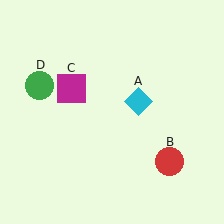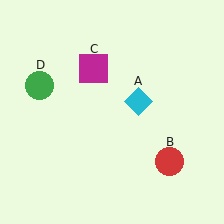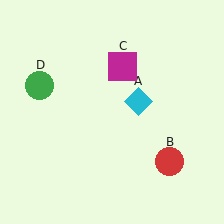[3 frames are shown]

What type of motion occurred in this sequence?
The magenta square (object C) rotated clockwise around the center of the scene.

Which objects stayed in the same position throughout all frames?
Cyan diamond (object A) and red circle (object B) and green circle (object D) remained stationary.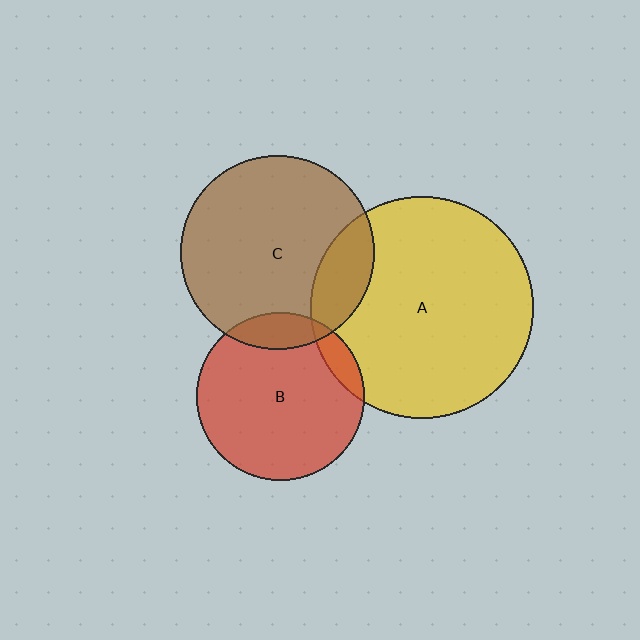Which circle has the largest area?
Circle A (yellow).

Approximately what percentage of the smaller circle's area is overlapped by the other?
Approximately 10%.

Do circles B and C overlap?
Yes.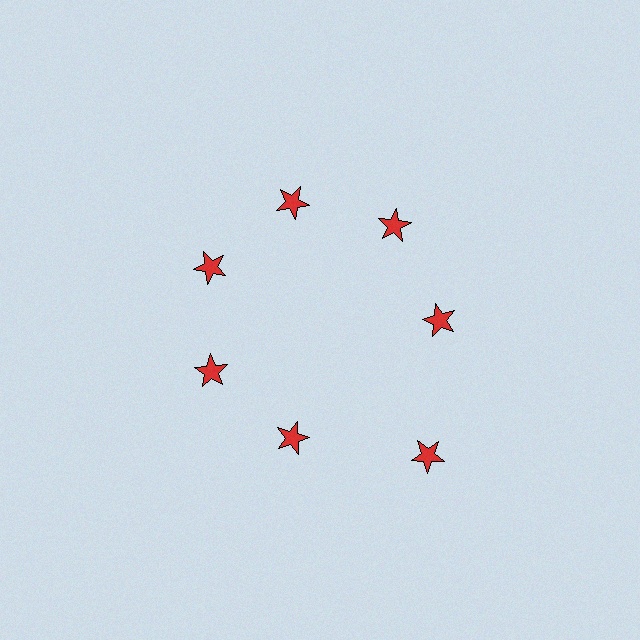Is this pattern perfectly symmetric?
No. The 7 red stars are arranged in a ring, but one element near the 5 o'clock position is pushed outward from the center, breaking the 7-fold rotational symmetry.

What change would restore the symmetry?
The symmetry would be restored by moving it inward, back onto the ring so that all 7 stars sit at equal angles and equal distance from the center.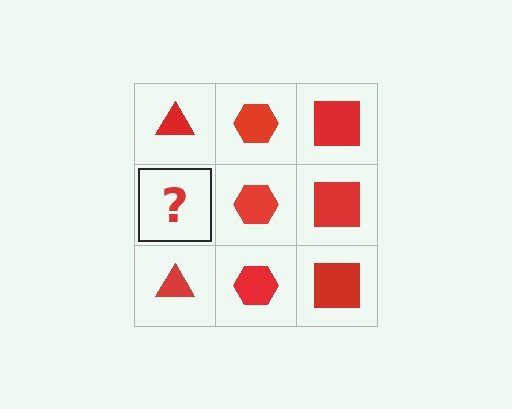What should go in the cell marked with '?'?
The missing cell should contain a red triangle.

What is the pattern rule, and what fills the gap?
The rule is that each column has a consistent shape. The gap should be filled with a red triangle.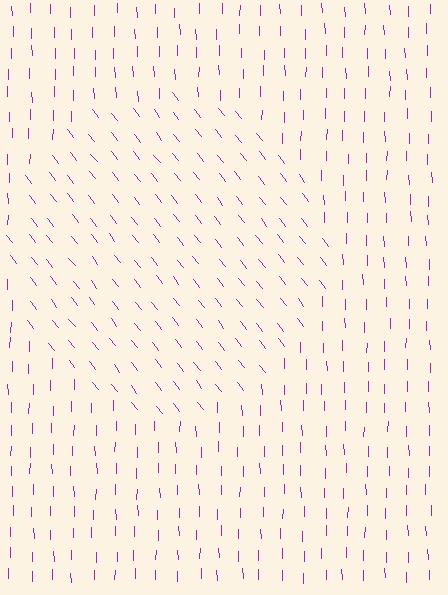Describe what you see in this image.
The image is filled with small purple line segments. A circle region in the image has lines oriented differently from the surrounding lines, creating a visible texture boundary.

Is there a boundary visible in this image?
Yes, there is a texture boundary formed by a change in line orientation.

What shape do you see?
I see a circle.